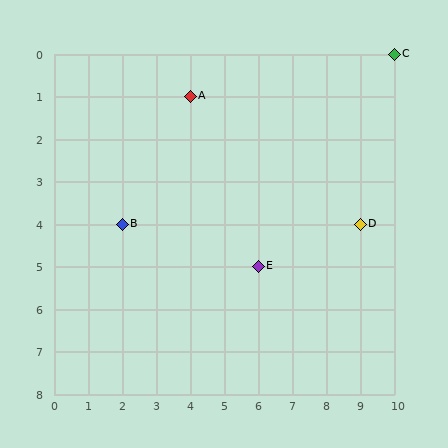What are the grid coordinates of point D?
Point D is at grid coordinates (9, 4).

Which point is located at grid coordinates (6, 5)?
Point E is at (6, 5).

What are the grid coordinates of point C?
Point C is at grid coordinates (10, 0).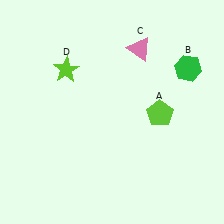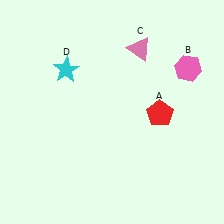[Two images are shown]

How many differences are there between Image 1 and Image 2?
There are 3 differences between the two images.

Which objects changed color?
A changed from lime to red. B changed from green to pink. D changed from lime to cyan.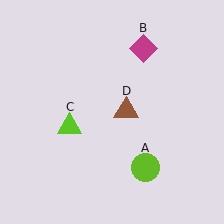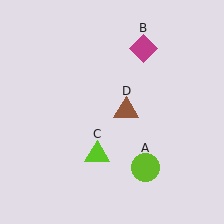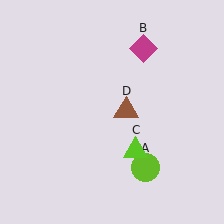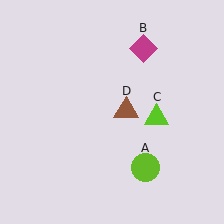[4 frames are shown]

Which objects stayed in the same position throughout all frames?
Lime circle (object A) and magenta diamond (object B) and brown triangle (object D) remained stationary.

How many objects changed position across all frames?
1 object changed position: lime triangle (object C).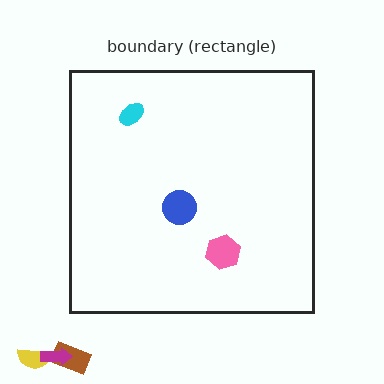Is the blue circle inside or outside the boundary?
Inside.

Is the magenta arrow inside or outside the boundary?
Outside.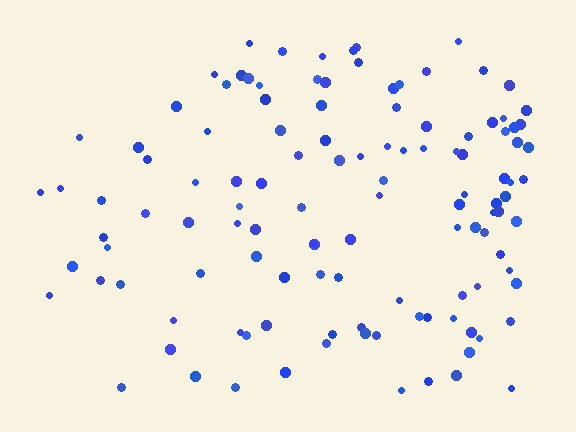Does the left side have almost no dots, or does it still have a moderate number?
Still a moderate number, just noticeably fewer than the right.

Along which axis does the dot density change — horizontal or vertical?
Horizontal.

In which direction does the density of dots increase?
From left to right, with the right side densest.